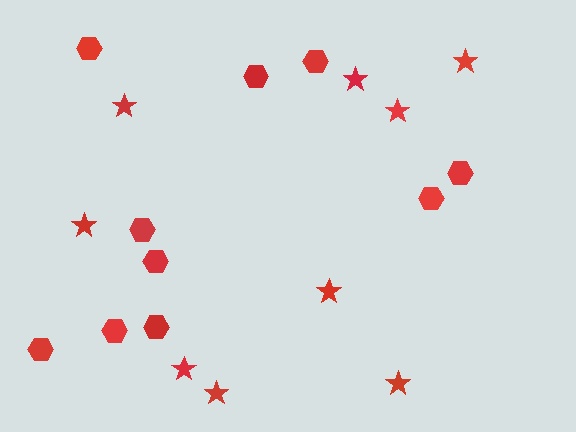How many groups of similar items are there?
There are 2 groups: one group of hexagons (10) and one group of stars (9).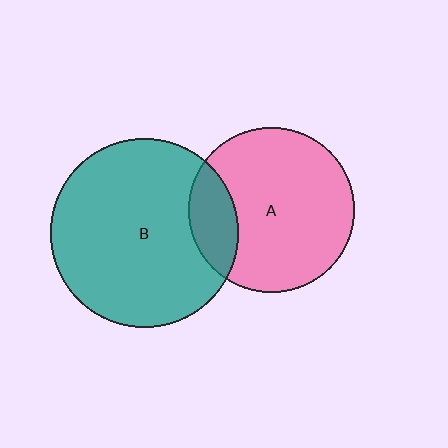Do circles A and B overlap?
Yes.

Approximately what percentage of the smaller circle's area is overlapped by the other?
Approximately 20%.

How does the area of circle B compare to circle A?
Approximately 1.3 times.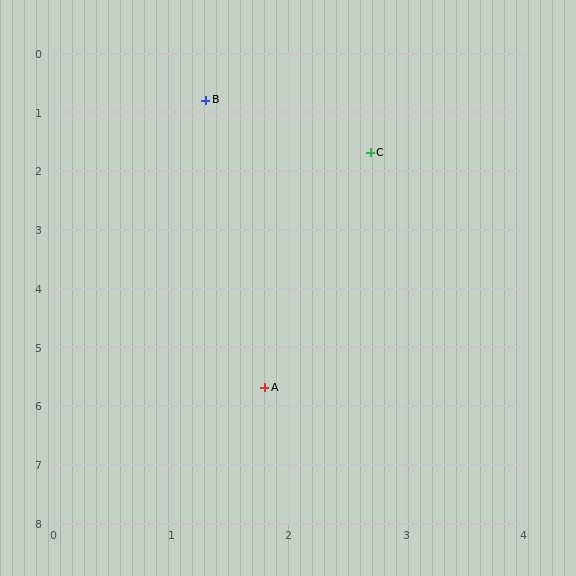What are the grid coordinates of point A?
Point A is at approximately (1.8, 5.7).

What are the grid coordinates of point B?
Point B is at approximately (1.3, 0.8).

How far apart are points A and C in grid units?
Points A and C are about 4.1 grid units apart.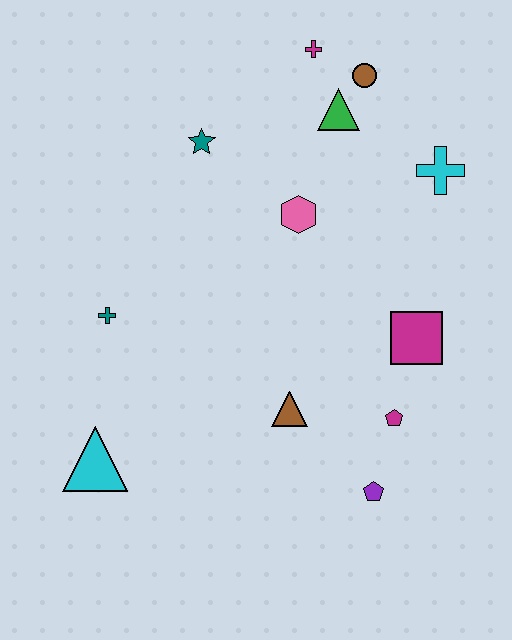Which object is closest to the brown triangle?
The magenta pentagon is closest to the brown triangle.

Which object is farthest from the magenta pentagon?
The magenta cross is farthest from the magenta pentagon.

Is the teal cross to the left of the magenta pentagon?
Yes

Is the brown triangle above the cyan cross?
No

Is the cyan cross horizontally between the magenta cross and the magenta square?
No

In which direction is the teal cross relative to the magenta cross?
The teal cross is below the magenta cross.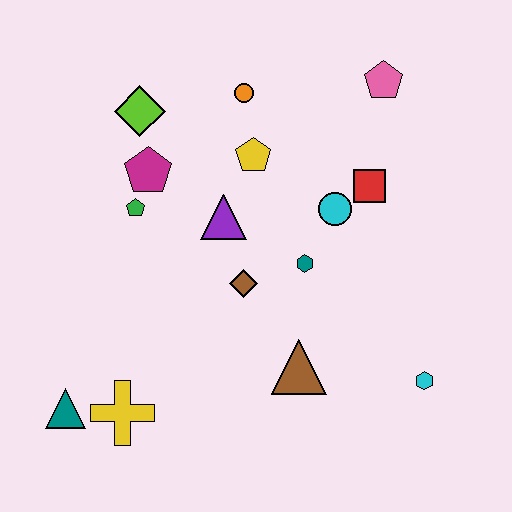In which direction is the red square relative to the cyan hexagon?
The red square is above the cyan hexagon.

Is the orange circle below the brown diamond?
No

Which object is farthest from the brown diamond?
The pink pentagon is farthest from the brown diamond.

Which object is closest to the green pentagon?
The magenta pentagon is closest to the green pentagon.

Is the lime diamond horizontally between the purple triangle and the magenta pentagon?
No